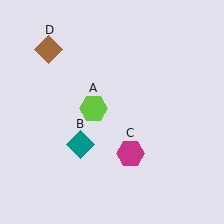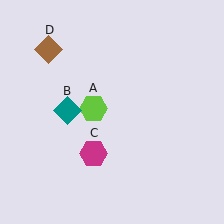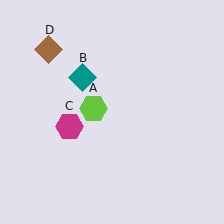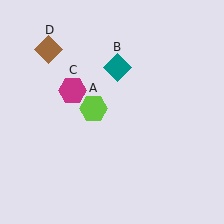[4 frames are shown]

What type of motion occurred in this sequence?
The teal diamond (object B), magenta hexagon (object C) rotated clockwise around the center of the scene.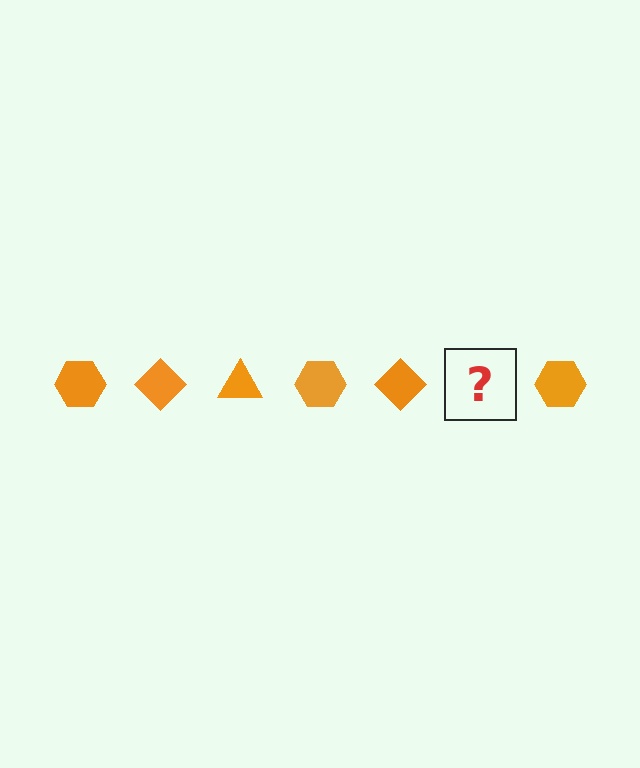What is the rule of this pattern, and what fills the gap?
The rule is that the pattern cycles through hexagon, diamond, triangle shapes in orange. The gap should be filled with an orange triangle.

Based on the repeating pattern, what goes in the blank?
The blank should be an orange triangle.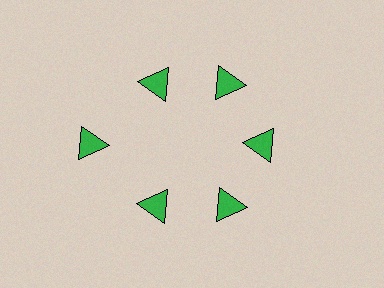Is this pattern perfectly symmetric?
No. The 6 green triangles are arranged in a ring, but one element near the 9 o'clock position is pushed outward from the center, breaking the 6-fold rotational symmetry.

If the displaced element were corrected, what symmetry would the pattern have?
It would have 6-fold rotational symmetry — the pattern would map onto itself every 60 degrees.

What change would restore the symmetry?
The symmetry would be restored by moving it inward, back onto the ring so that all 6 triangles sit at equal angles and equal distance from the center.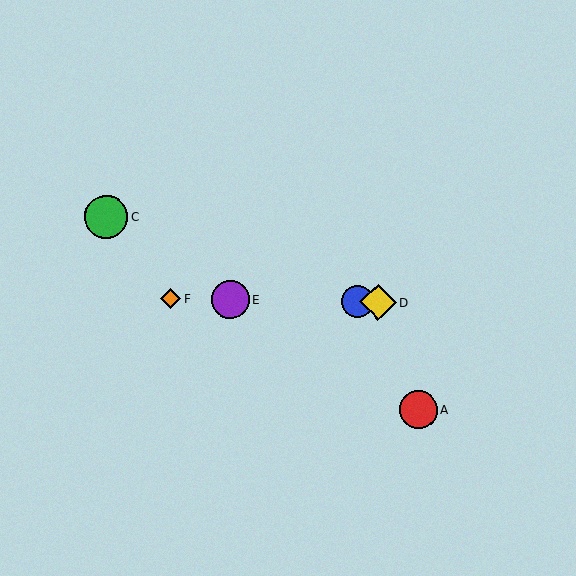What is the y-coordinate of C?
Object C is at y≈217.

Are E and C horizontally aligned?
No, E is at y≈300 and C is at y≈217.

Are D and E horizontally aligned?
Yes, both are at y≈302.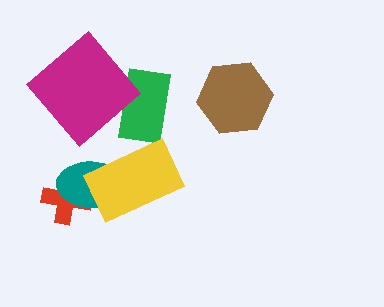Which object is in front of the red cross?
The teal ellipse is in front of the red cross.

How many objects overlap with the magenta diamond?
1 object overlaps with the magenta diamond.